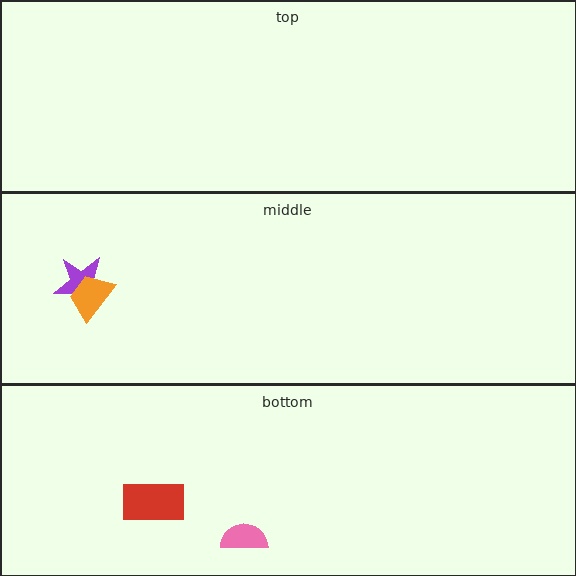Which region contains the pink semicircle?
The bottom region.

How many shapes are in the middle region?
2.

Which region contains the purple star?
The middle region.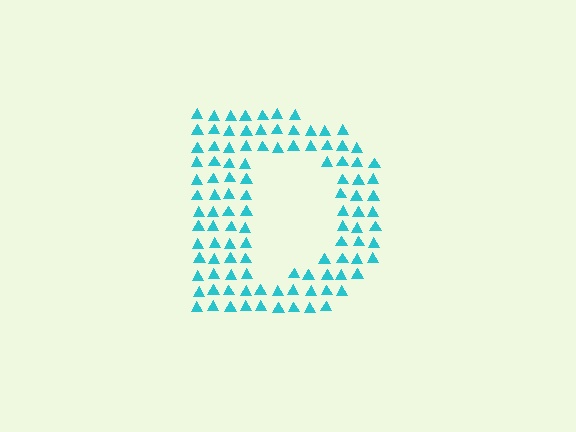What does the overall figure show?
The overall figure shows the letter D.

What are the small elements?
The small elements are triangles.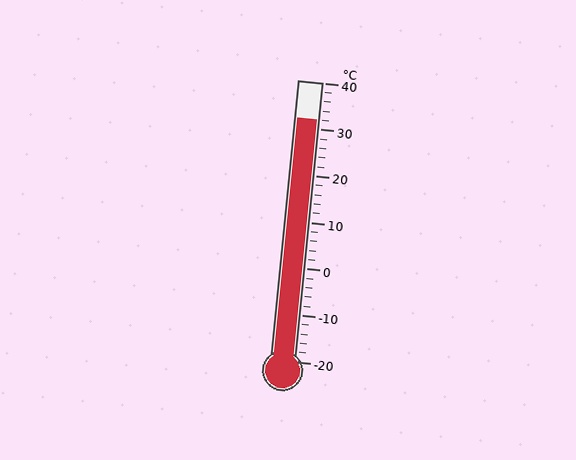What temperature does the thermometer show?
The thermometer shows approximately 32°C.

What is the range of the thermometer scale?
The thermometer scale ranges from -20°C to 40°C.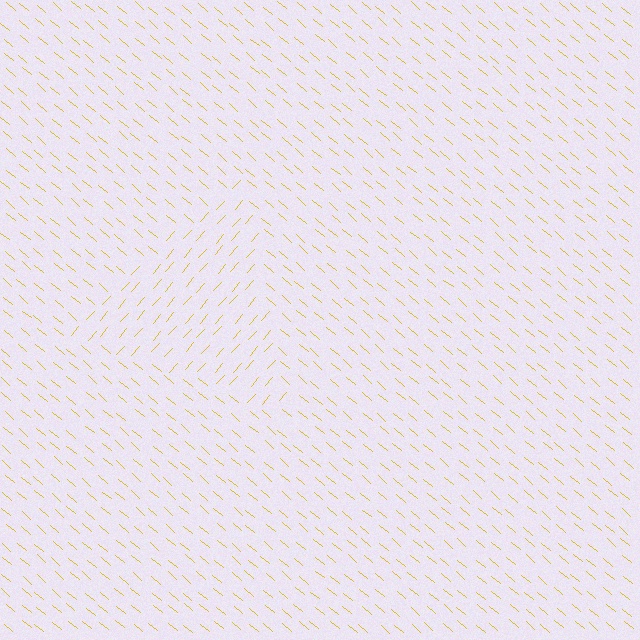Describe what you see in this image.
The image is filled with small yellow line segments. A triangle region in the image has lines oriented differently from the surrounding lines, creating a visible texture boundary.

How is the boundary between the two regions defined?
The boundary is defined purely by a change in line orientation (approximately 89 degrees difference). All lines are the same color and thickness.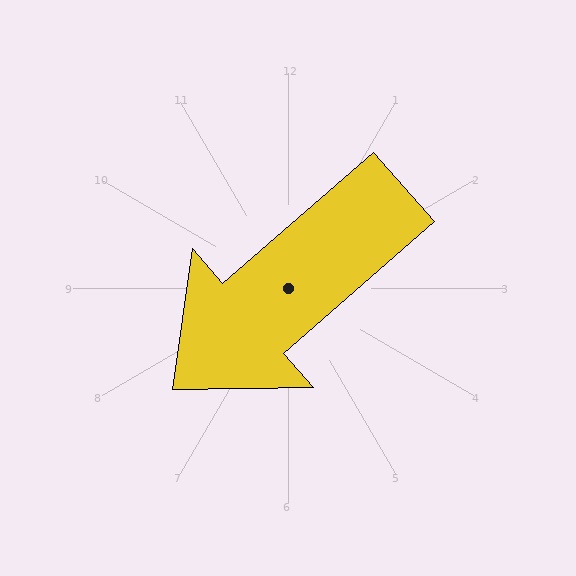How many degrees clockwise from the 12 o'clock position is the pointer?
Approximately 229 degrees.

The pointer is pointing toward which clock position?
Roughly 8 o'clock.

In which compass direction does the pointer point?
Southwest.